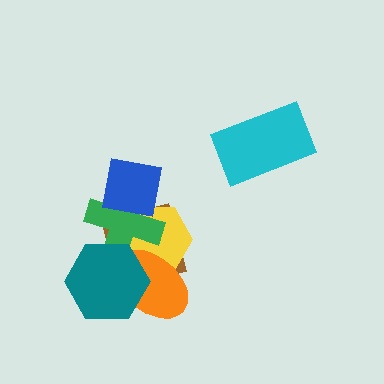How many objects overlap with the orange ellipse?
4 objects overlap with the orange ellipse.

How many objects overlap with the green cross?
5 objects overlap with the green cross.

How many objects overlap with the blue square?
1 object overlaps with the blue square.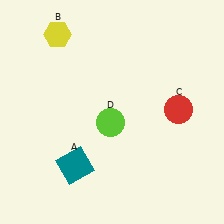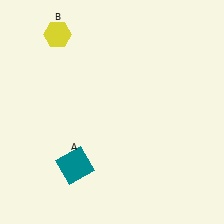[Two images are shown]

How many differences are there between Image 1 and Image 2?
There are 2 differences between the two images.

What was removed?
The red circle (C), the lime circle (D) were removed in Image 2.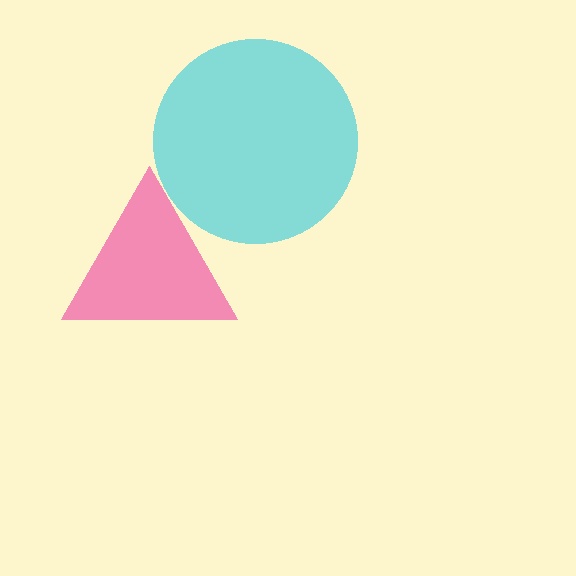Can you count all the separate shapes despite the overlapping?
Yes, there are 2 separate shapes.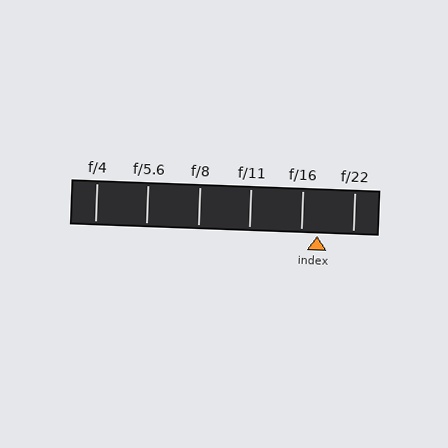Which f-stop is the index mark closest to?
The index mark is closest to f/16.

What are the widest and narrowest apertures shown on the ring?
The widest aperture shown is f/4 and the narrowest is f/22.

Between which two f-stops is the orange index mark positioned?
The index mark is between f/16 and f/22.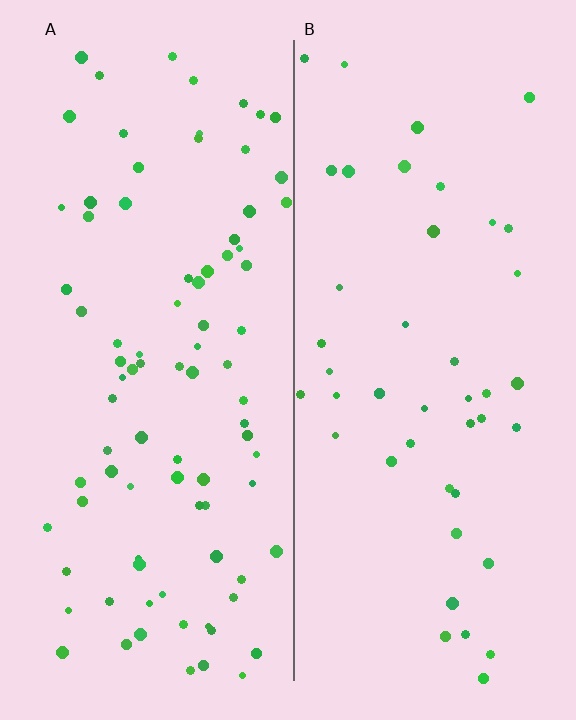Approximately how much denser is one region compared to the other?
Approximately 2.0× — region A over region B.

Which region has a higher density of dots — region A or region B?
A (the left).